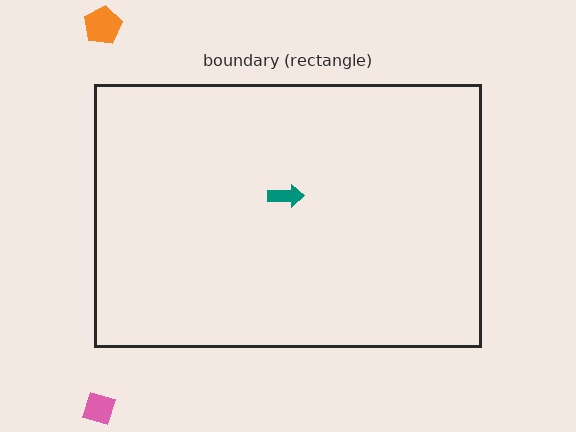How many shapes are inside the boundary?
1 inside, 2 outside.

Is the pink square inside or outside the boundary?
Outside.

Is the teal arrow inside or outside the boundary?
Inside.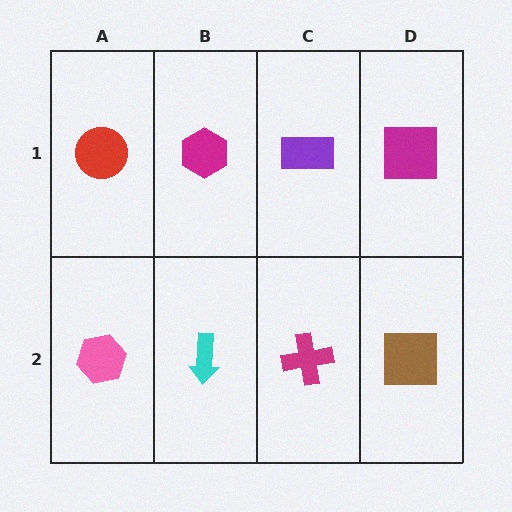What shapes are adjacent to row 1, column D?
A brown square (row 2, column D), a purple rectangle (row 1, column C).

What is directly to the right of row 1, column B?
A purple rectangle.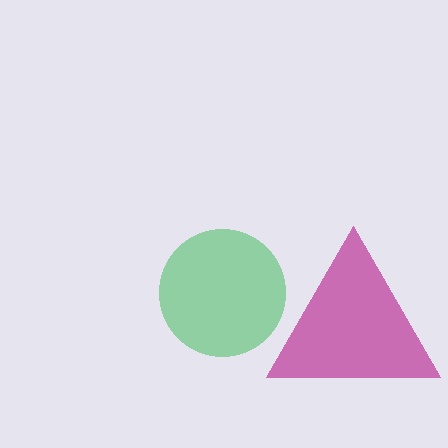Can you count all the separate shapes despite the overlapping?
Yes, there are 2 separate shapes.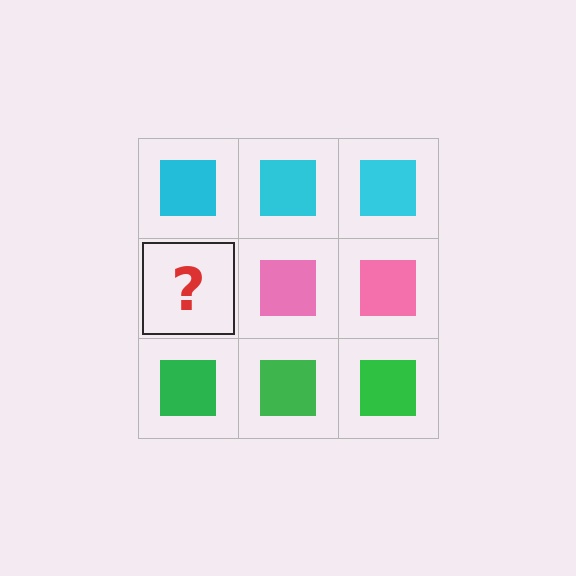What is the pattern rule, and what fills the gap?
The rule is that each row has a consistent color. The gap should be filled with a pink square.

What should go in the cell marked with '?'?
The missing cell should contain a pink square.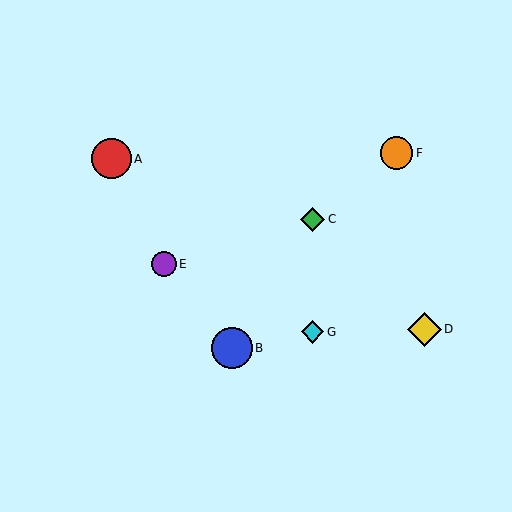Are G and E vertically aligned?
No, G is at x≈312 and E is at x≈164.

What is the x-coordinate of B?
Object B is at x≈232.